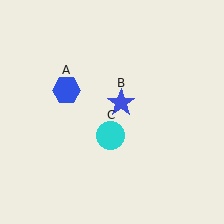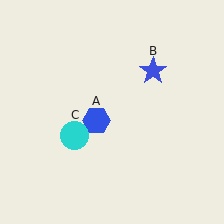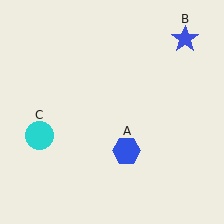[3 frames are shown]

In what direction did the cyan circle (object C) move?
The cyan circle (object C) moved left.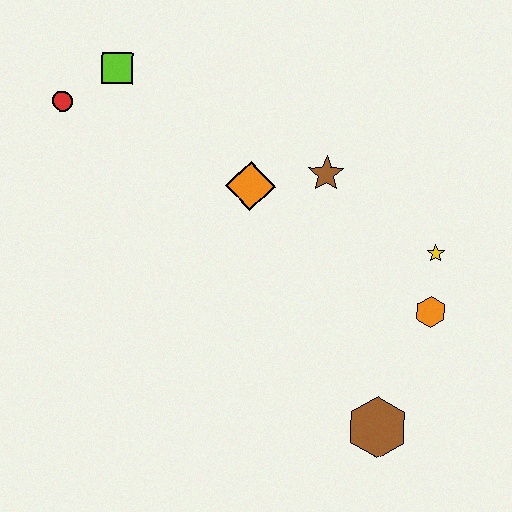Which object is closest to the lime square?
The red circle is closest to the lime square.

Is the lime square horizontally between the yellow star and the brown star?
No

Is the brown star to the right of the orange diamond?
Yes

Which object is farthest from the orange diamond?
The brown hexagon is farthest from the orange diamond.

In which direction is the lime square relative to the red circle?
The lime square is to the right of the red circle.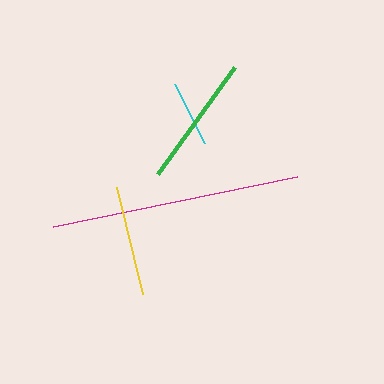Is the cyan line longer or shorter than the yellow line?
The yellow line is longer than the cyan line.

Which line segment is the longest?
The magenta line is the longest at approximately 249 pixels.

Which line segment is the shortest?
The cyan line is the shortest at approximately 66 pixels.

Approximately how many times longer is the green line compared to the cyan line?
The green line is approximately 2.0 times the length of the cyan line.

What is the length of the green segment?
The green segment is approximately 131 pixels long.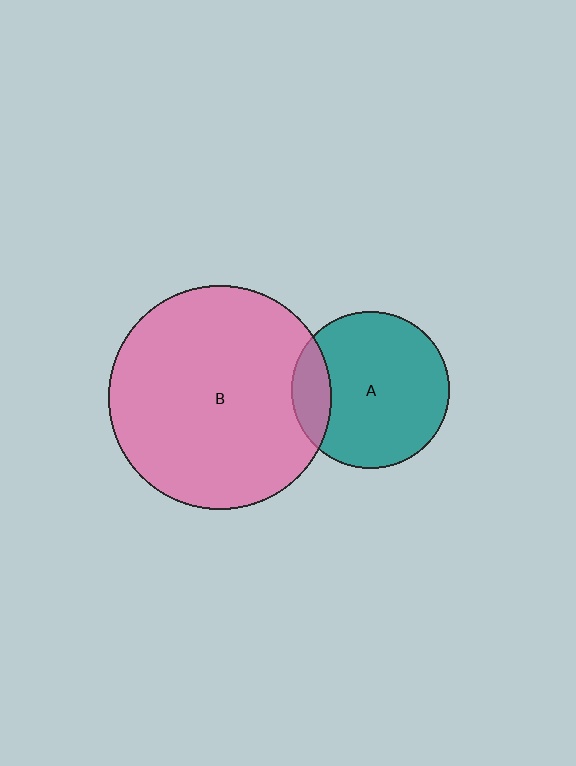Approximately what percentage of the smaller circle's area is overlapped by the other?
Approximately 15%.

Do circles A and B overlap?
Yes.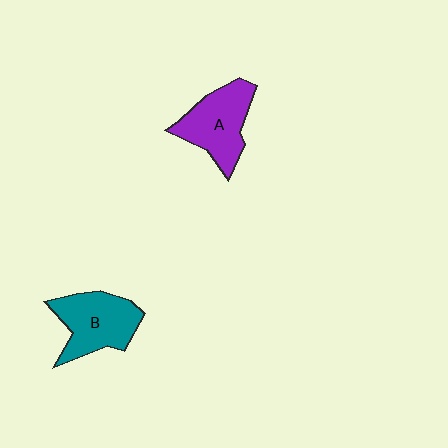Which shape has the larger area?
Shape B (teal).